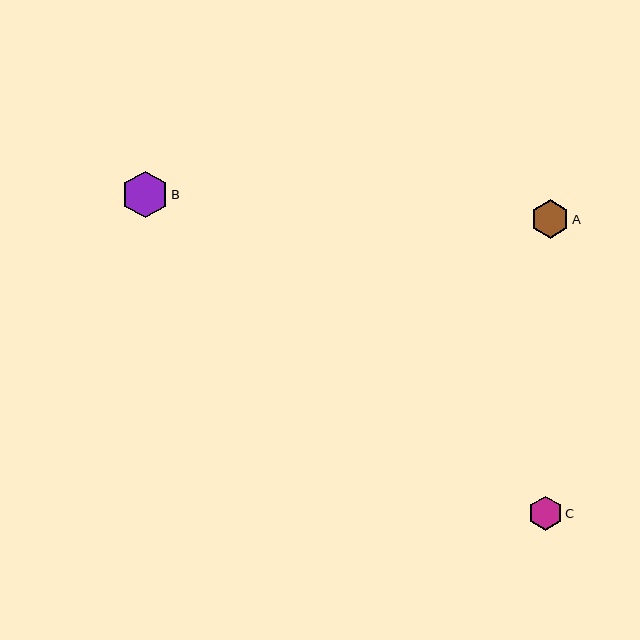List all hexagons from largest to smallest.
From largest to smallest: B, A, C.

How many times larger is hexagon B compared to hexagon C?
Hexagon B is approximately 1.4 times the size of hexagon C.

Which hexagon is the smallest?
Hexagon C is the smallest with a size of approximately 34 pixels.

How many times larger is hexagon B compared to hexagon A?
Hexagon B is approximately 1.2 times the size of hexagon A.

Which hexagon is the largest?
Hexagon B is the largest with a size of approximately 47 pixels.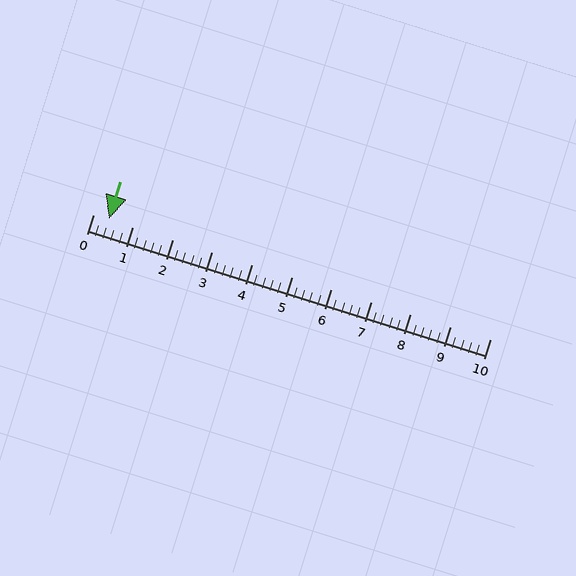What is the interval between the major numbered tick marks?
The major tick marks are spaced 1 units apart.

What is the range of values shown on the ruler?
The ruler shows values from 0 to 10.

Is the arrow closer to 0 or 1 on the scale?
The arrow is closer to 0.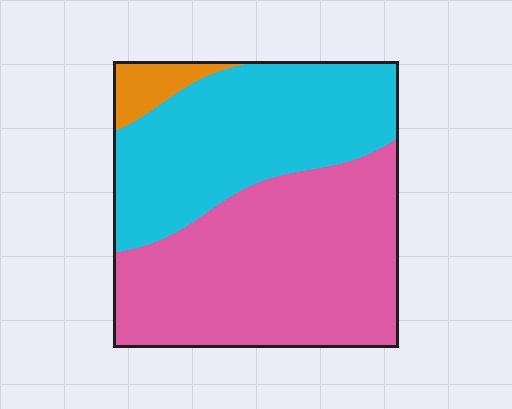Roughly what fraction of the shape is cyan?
Cyan covers 41% of the shape.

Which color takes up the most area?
Pink, at roughly 55%.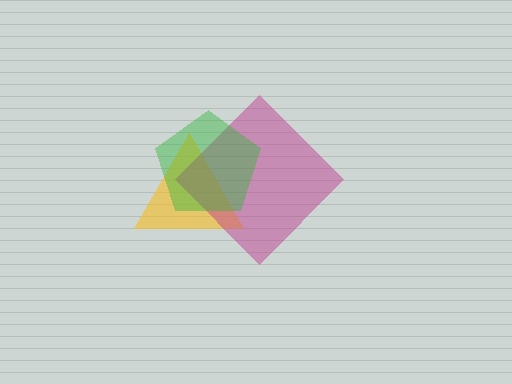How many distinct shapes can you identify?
There are 3 distinct shapes: a yellow triangle, a magenta diamond, a green pentagon.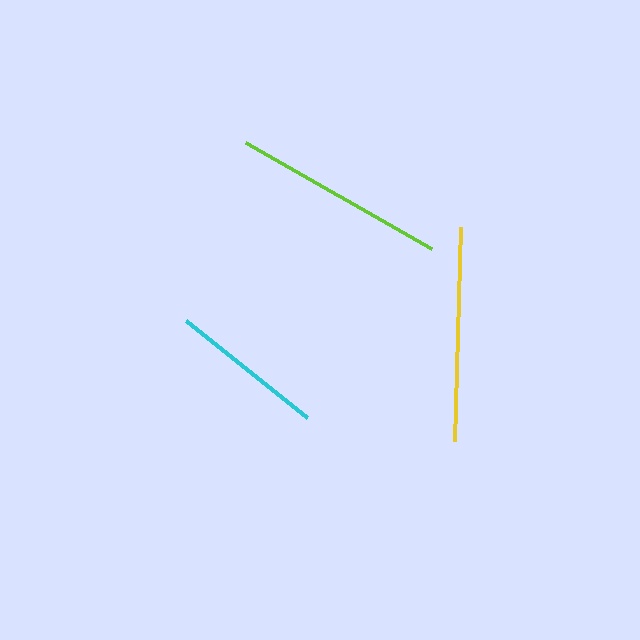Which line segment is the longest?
The yellow line is the longest at approximately 215 pixels.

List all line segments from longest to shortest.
From longest to shortest: yellow, lime, cyan.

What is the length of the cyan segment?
The cyan segment is approximately 155 pixels long.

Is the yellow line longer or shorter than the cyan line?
The yellow line is longer than the cyan line.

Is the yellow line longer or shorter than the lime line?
The yellow line is longer than the lime line.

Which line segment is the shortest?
The cyan line is the shortest at approximately 155 pixels.